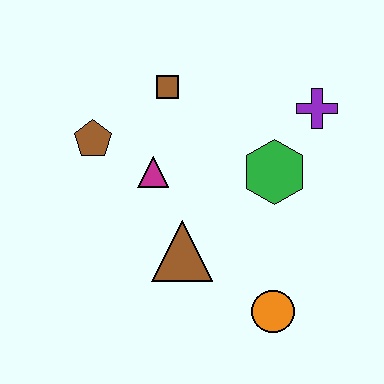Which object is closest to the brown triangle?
The magenta triangle is closest to the brown triangle.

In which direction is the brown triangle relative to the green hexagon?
The brown triangle is to the left of the green hexagon.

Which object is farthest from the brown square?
The orange circle is farthest from the brown square.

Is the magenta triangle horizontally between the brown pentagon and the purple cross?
Yes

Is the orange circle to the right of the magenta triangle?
Yes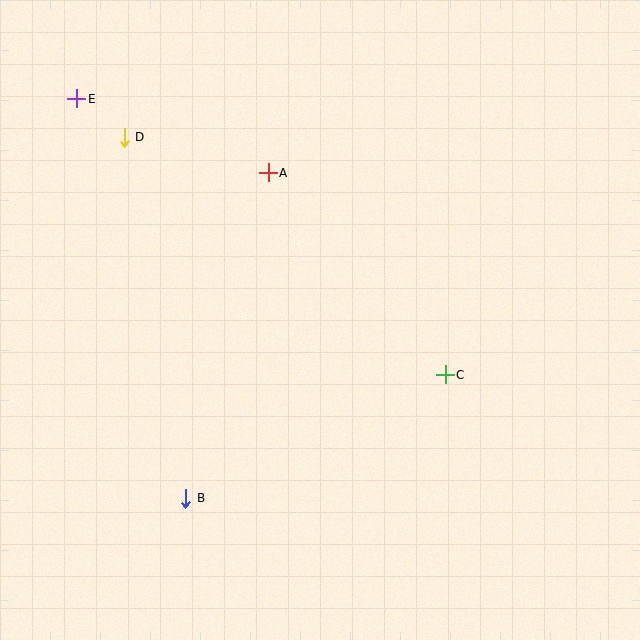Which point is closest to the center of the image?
Point C at (445, 375) is closest to the center.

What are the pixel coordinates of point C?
Point C is at (445, 375).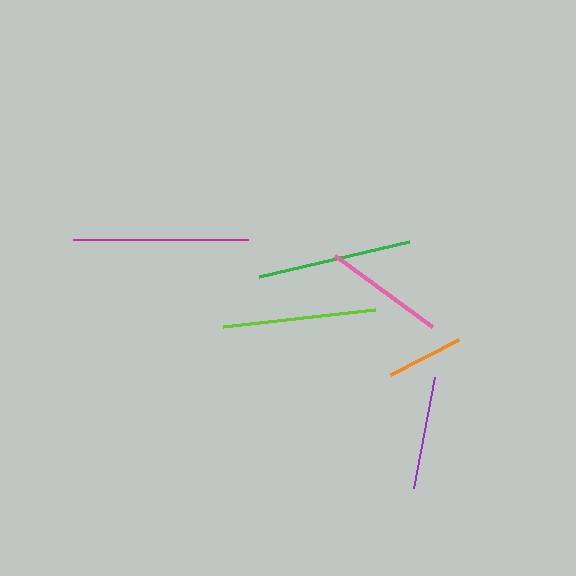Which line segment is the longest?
The magenta line is the longest at approximately 174 pixels.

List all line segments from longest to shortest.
From longest to shortest: magenta, green, lime, pink, purple, orange.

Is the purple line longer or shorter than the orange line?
The purple line is longer than the orange line.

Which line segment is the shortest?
The orange line is the shortest at approximately 77 pixels.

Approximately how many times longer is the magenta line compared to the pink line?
The magenta line is approximately 1.5 times the length of the pink line.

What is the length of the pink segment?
The pink segment is approximately 120 pixels long.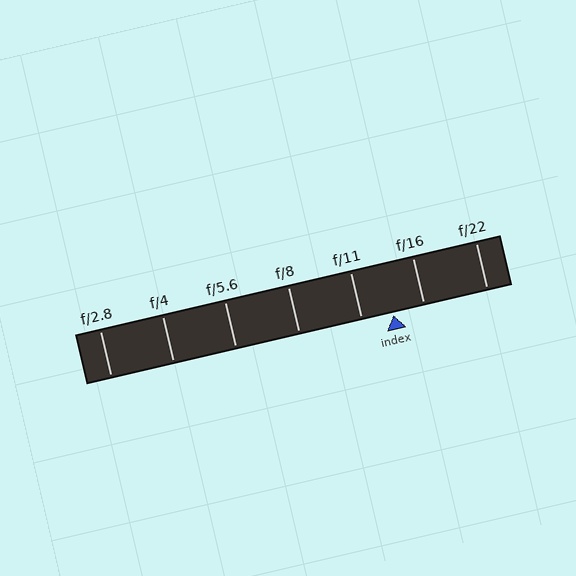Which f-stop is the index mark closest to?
The index mark is closest to f/11.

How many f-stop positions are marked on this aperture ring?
There are 7 f-stop positions marked.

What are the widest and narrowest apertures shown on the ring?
The widest aperture shown is f/2.8 and the narrowest is f/22.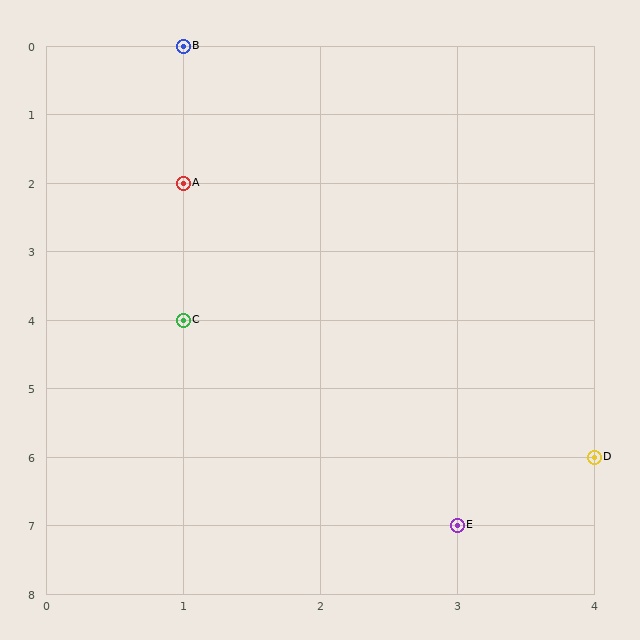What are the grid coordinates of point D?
Point D is at grid coordinates (4, 6).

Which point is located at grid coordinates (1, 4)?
Point C is at (1, 4).